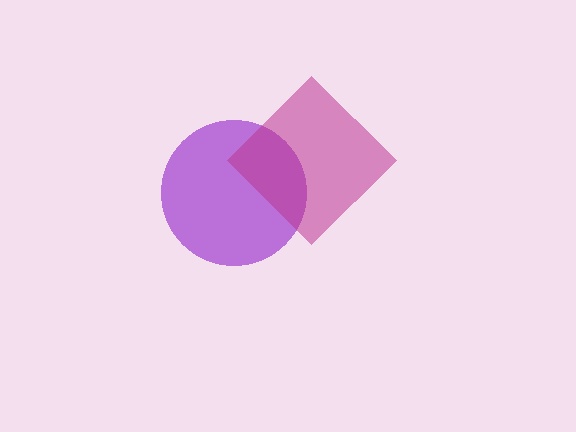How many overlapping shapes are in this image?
There are 2 overlapping shapes in the image.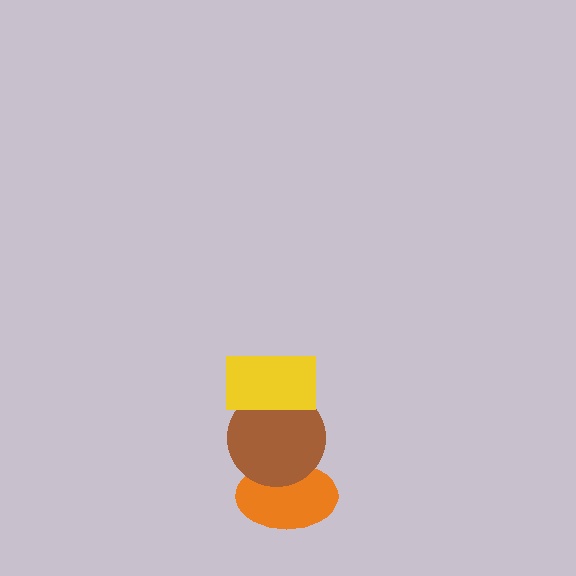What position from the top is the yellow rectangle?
The yellow rectangle is 1st from the top.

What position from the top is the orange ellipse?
The orange ellipse is 3rd from the top.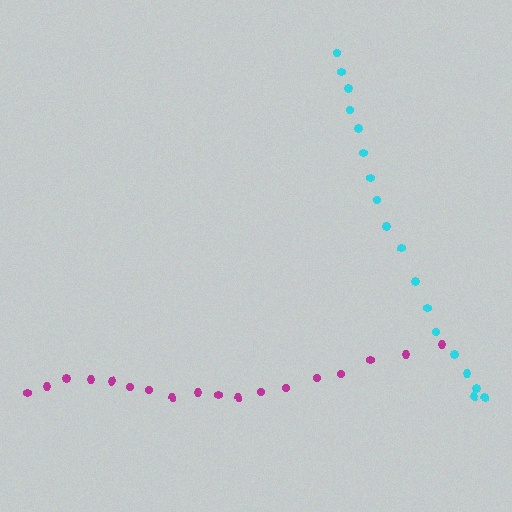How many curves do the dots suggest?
There are 2 distinct paths.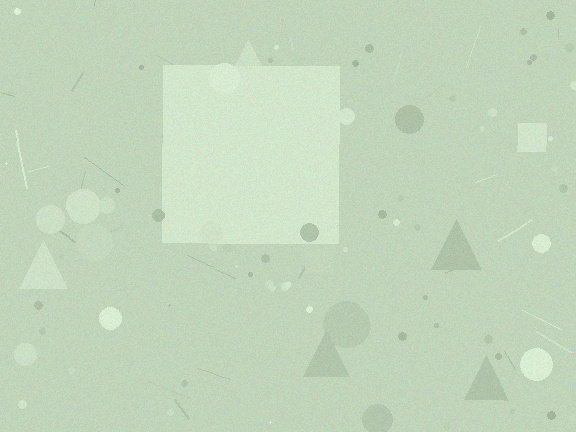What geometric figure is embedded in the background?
A square is embedded in the background.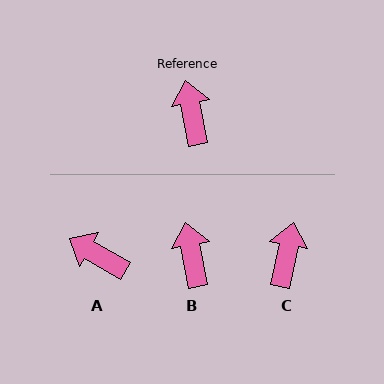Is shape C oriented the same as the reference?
No, it is off by about 23 degrees.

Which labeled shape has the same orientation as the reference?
B.